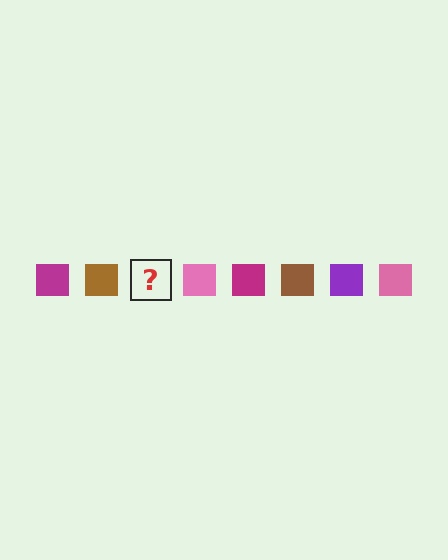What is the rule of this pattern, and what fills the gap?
The rule is that the pattern cycles through magenta, brown, purple, pink squares. The gap should be filled with a purple square.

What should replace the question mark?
The question mark should be replaced with a purple square.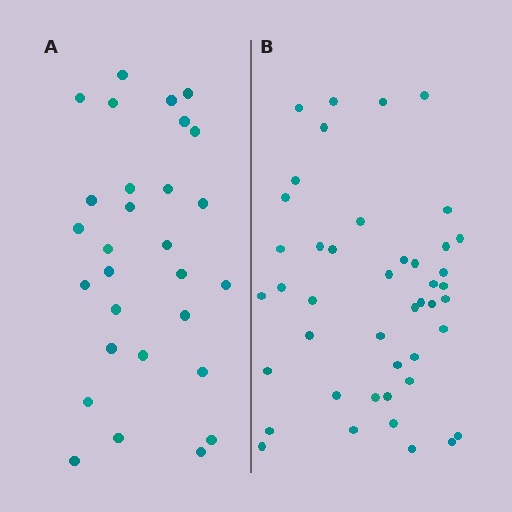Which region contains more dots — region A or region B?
Region B (the right region) has more dots.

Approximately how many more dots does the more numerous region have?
Region B has approximately 15 more dots than region A.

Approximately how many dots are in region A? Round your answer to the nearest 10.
About 30 dots. (The exact count is 29, which rounds to 30.)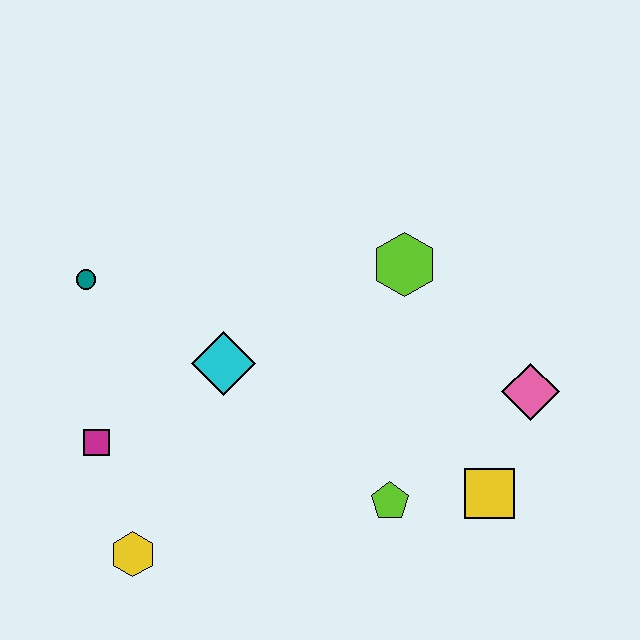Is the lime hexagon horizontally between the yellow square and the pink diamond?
No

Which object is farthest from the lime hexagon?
The yellow hexagon is farthest from the lime hexagon.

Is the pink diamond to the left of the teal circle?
No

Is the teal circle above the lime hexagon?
No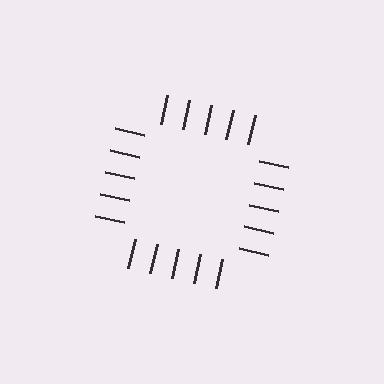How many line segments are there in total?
20 — 5 along each of the 4 edges.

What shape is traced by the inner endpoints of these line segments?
An illusory square — the line segments terminate on its edges but no continuous stroke is drawn.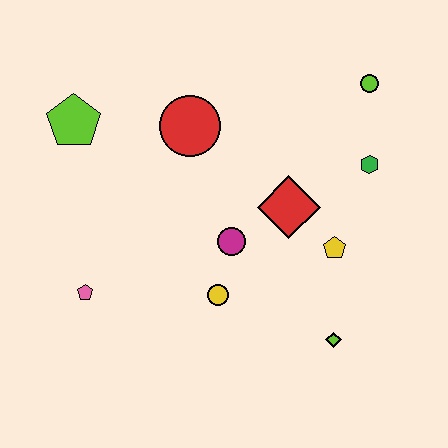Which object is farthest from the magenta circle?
The lime circle is farthest from the magenta circle.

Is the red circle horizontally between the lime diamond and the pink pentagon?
Yes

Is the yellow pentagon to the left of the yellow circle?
No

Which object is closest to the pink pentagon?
The yellow circle is closest to the pink pentagon.